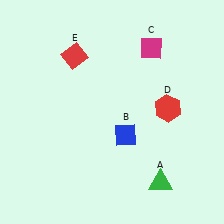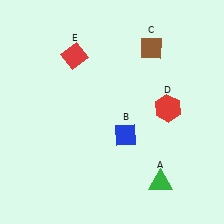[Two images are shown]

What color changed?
The diamond (C) changed from magenta in Image 1 to brown in Image 2.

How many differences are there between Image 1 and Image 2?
There is 1 difference between the two images.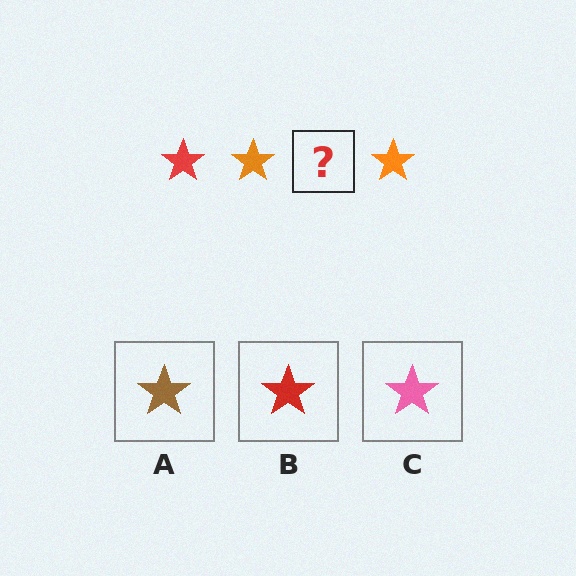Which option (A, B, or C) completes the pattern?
B.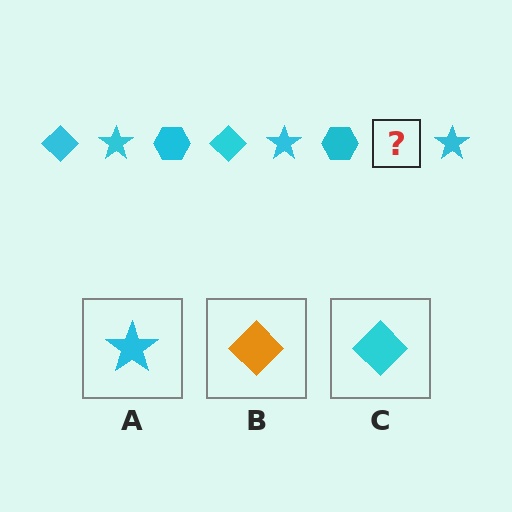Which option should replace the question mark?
Option C.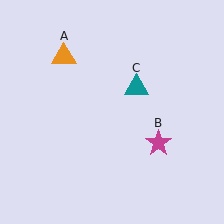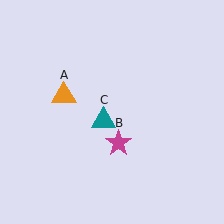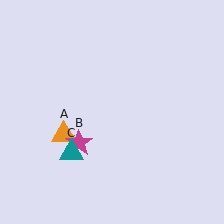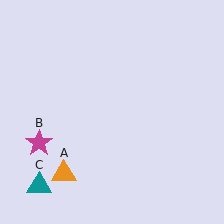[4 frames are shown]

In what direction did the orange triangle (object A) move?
The orange triangle (object A) moved down.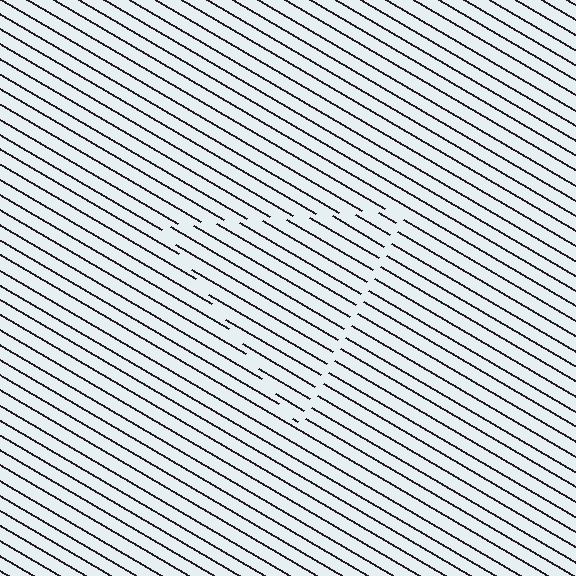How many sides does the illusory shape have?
3 sides — the line-ends trace a triangle.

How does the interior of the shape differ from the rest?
The interior of the shape contains the same grating, shifted by half a period — the contour is defined by the phase discontinuity where line-ends from the inner and outer gratings abut.